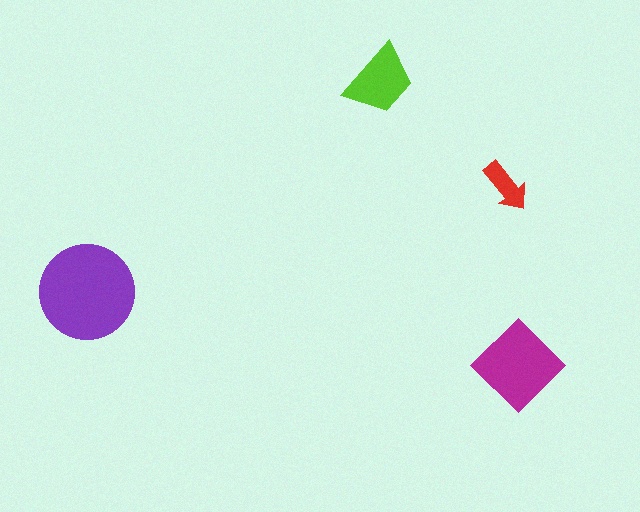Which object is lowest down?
The magenta diamond is bottommost.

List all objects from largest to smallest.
The purple circle, the magenta diamond, the lime trapezoid, the red arrow.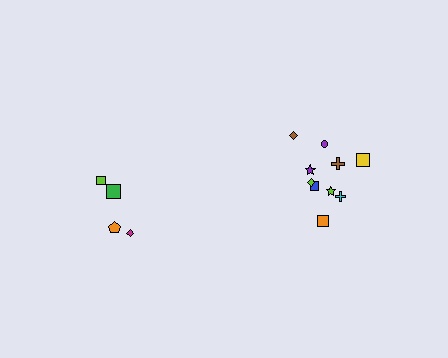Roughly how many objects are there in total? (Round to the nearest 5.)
Roughly 15 objects in total.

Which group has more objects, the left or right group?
The right group.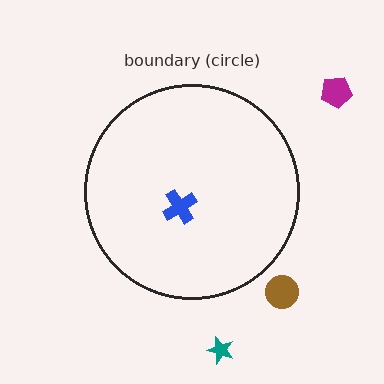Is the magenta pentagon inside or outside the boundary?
Outside.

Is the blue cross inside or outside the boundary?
Inside.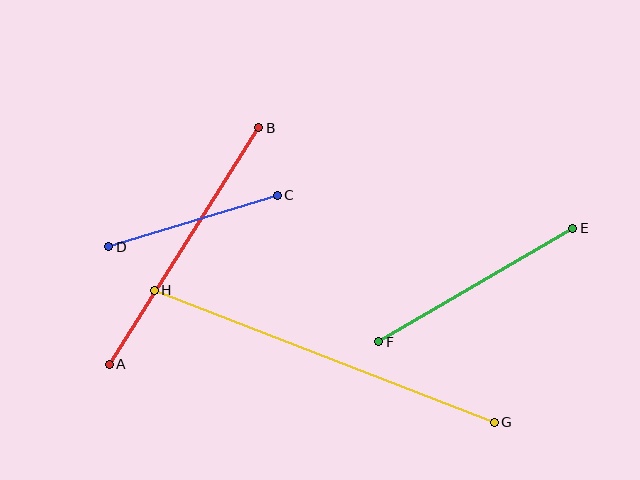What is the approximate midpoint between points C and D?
The midpoint is at approximately (193, 221) pixels.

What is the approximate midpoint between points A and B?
The midpoint is at approximately (184, 246) pixels.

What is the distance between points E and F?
The distance is approximately 224 pixels.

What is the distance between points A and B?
The distance is approximately 280 pixels.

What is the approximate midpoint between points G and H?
The midpoint is at approximately (324, 356) pixels.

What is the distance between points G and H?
The distance is approximately 365 pixels.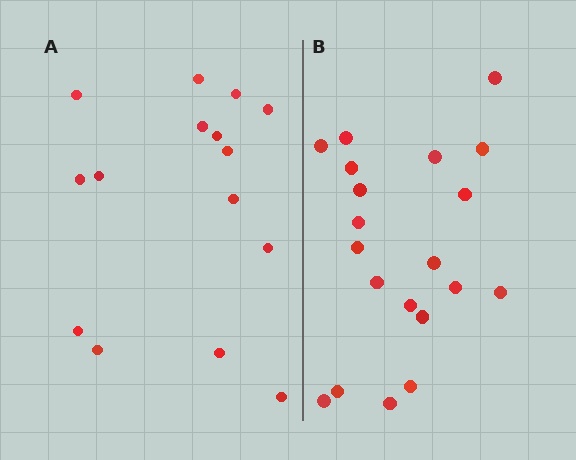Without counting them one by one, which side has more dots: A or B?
Region B (the right region) has more dots.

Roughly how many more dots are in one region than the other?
Region B has about 5 more dots than region A.